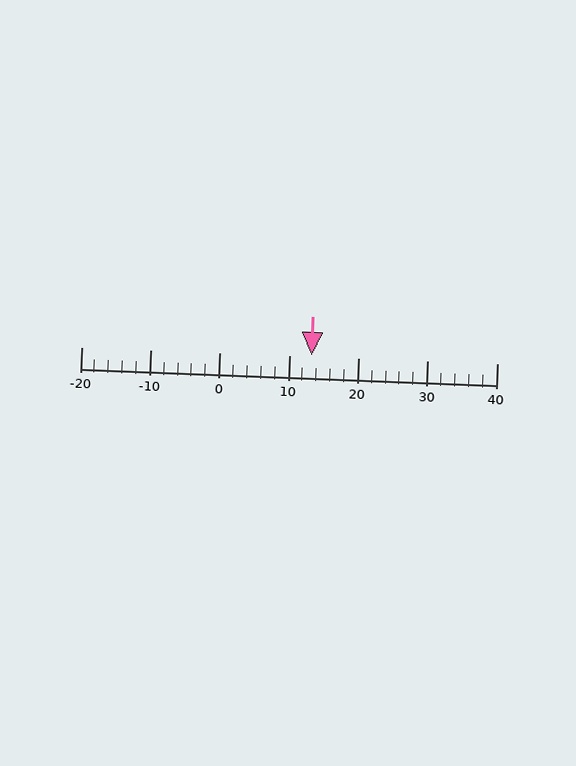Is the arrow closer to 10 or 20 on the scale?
The arrow is closer to 10.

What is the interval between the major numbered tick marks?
The major tick marks are spaced 10 units apart.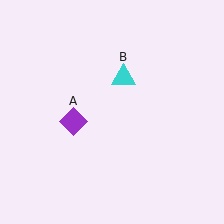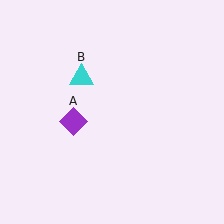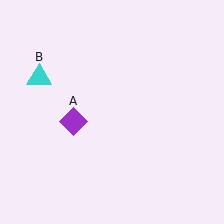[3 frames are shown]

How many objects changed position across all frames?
1 object changed position: cyan triangle (object B).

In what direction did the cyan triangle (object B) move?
The cyan triangle (object B) moved left.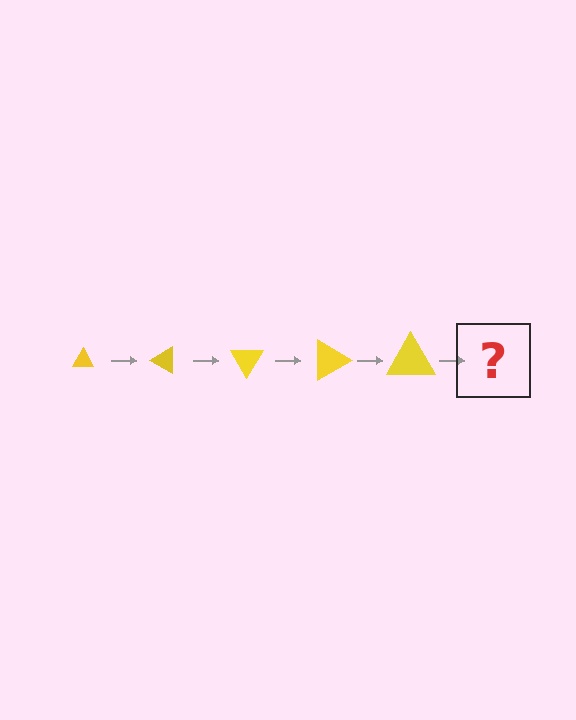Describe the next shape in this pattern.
It should be a triangle, larger than the previous one and rotated 150 degrees from the start.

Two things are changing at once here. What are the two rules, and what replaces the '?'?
The two rules are that the triangle grows larger each step and it rotates 30 degrees each step. The '?' should be a triangle, larger than the previous one and rotated 150 degrees from the start.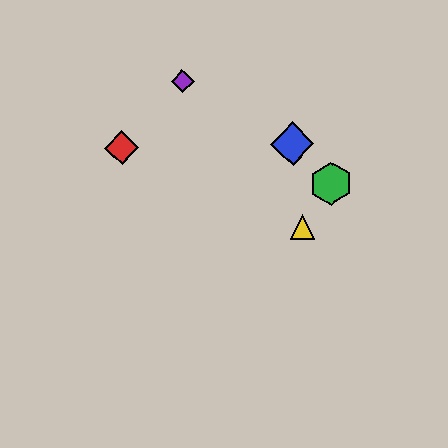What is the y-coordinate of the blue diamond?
The blue diamond is at y≈144.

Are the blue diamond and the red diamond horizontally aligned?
Yes, both are at y≈144.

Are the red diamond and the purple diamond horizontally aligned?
No, the red diamond is at y≈147 and the purple diamond is at y≈81.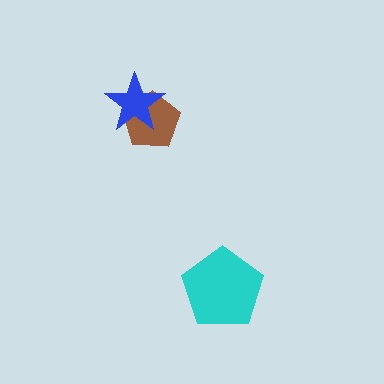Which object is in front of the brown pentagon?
The blue star is in front of the brown pentagon.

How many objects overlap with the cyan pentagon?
0 objects overlap with the cyan pentagon.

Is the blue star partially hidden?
No, no other shape covers it.